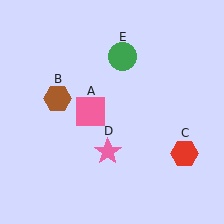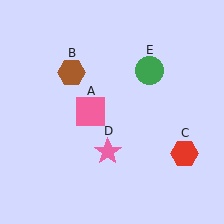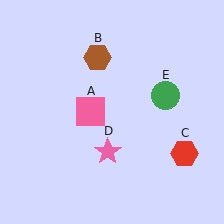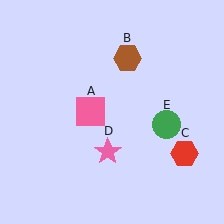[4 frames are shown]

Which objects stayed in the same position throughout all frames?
Pink square (object A) and red hexagon (object C) and pink star (object D) remained stationary.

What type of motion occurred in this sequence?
The brown hexagon (object B), green circle (object E) rotated clockwise around the center of the scene.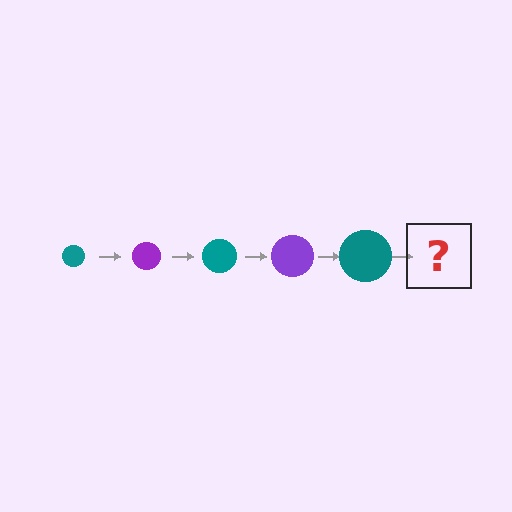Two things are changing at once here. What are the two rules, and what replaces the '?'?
The two rules are that the circle grows larger each step and the color cycles through teal and purple. The '?' should be a purple circle, larger than the previous one.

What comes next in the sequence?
The next element should be a purple circle, larger than the previous one.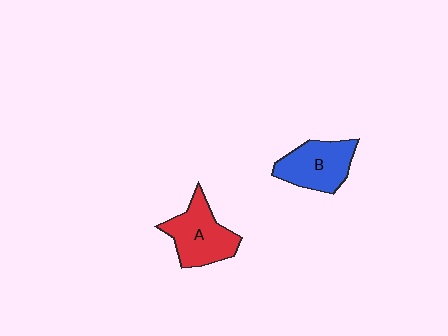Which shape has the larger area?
Shape A (red).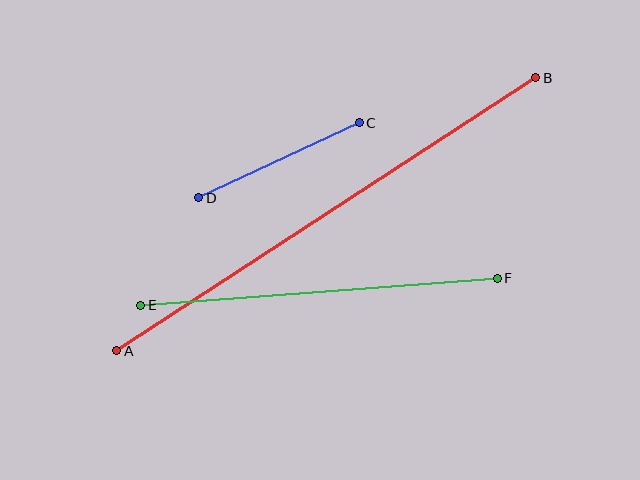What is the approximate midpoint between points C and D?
The midpoint is at approximately (279, 160) pixels.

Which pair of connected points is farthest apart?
Points A and B are farthest apart.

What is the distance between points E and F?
The distance is approximately 358 pixels.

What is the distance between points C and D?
The distance is approximately 177 pixels.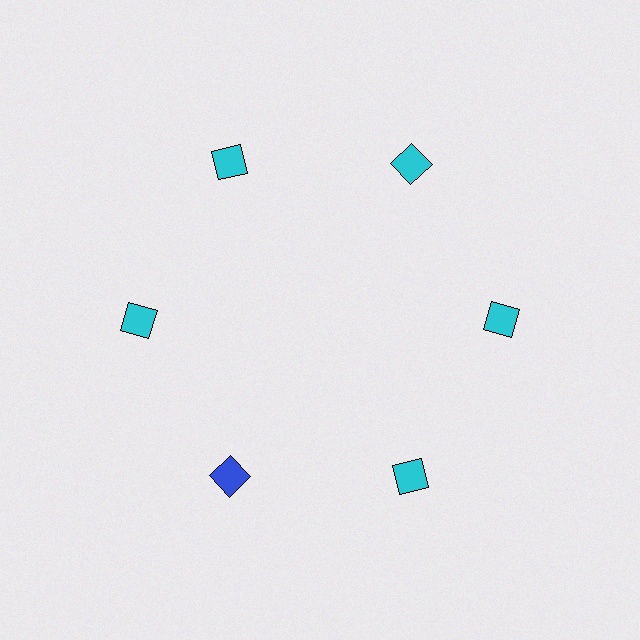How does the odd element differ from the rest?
It has a different color: blue instead of cyan.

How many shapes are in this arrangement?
There are 6 shapes arranged in a ring pattern.